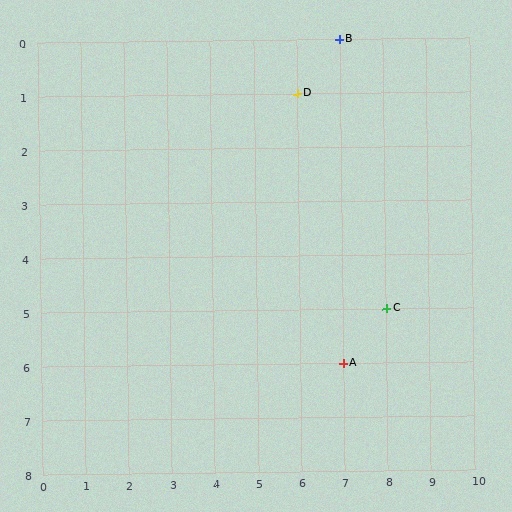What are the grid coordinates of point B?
Point B is at grid coordinates (7, 0).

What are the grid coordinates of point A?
Point A is at grid coordinates (7, 6).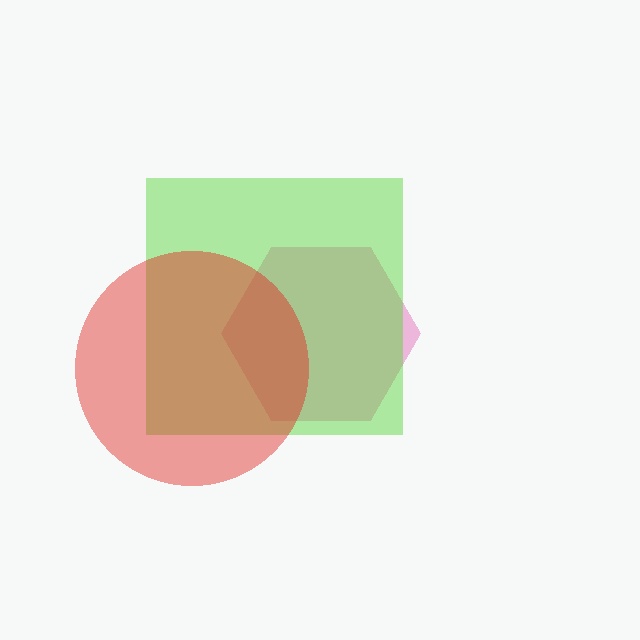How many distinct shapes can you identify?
There are 3 distinct shapes: a pink hexagon, a lime square, a red circle.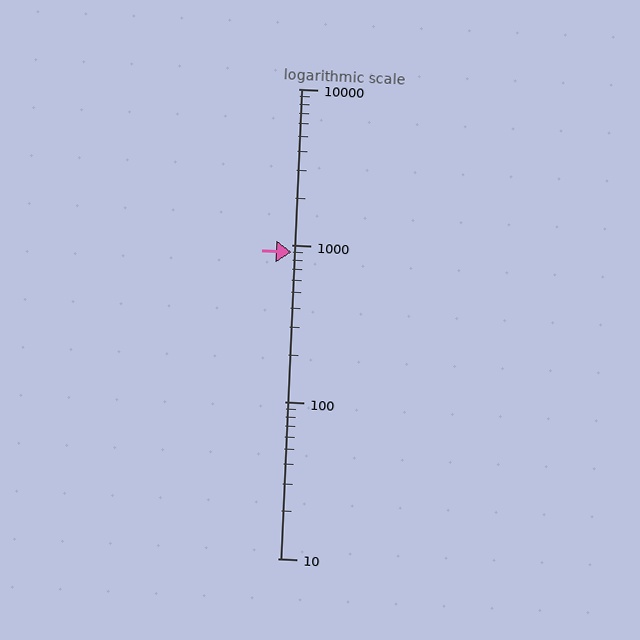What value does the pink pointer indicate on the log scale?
The pointer indicates approximately 910.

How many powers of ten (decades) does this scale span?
The scale spans 3 decades, from 10 to 10000.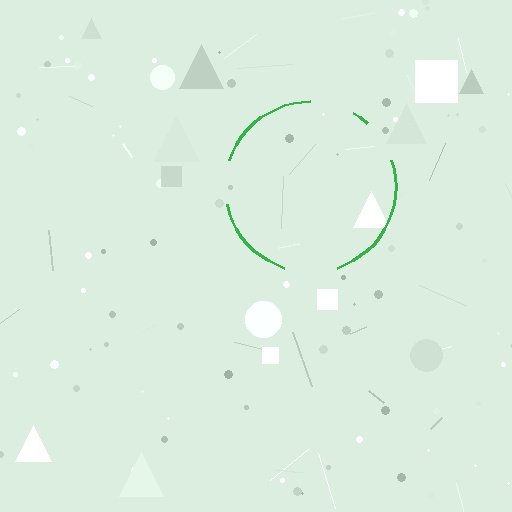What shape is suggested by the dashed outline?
The dashed outline suggests a circle.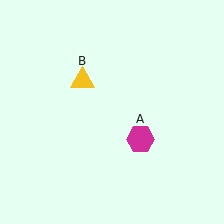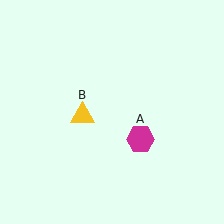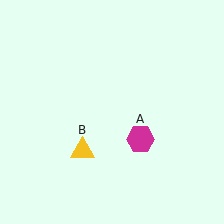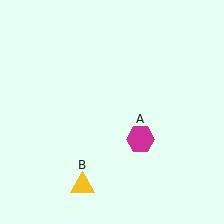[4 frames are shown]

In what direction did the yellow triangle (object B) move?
The yellow triangle (object B) moved down.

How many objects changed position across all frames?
1 object changed position: yellow triangle (object B).